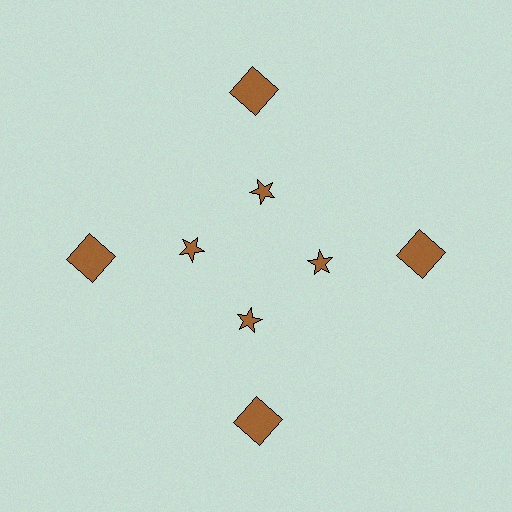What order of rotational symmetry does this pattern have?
This pattern has 4-fold rotational symmetry.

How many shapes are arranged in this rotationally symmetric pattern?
There are 8 shapes, arranged in 4 groups of 2.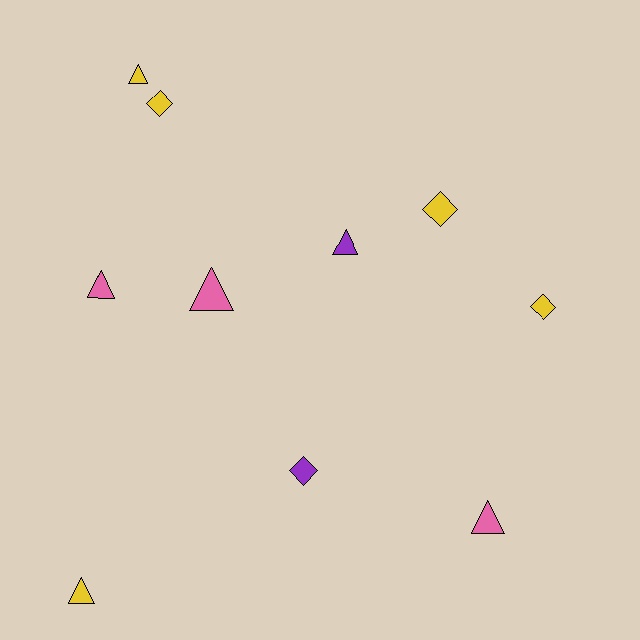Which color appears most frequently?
Yellow, with 5 objects.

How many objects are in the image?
There are 10 objects.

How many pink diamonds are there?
There are no pink diamonds.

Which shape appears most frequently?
Triangle, with 6 objects.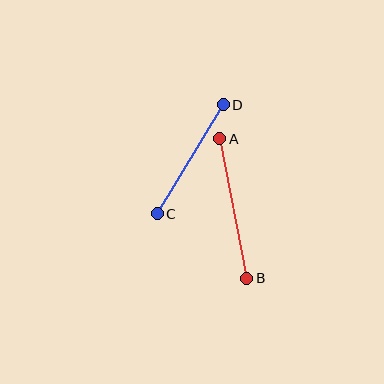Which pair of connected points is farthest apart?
Points A and B are farthest apart.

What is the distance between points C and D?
The distance is approximately 128 pixels.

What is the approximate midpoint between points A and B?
The midpoint is at approximately (233, 209) pixels.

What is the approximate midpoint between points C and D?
The midpoint is at approximately (190, 159) pixels.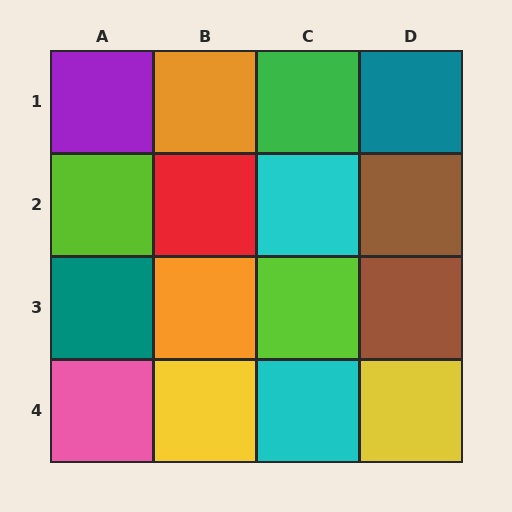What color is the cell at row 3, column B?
Orange.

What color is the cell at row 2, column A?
Lime.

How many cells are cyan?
2 cells are cyan.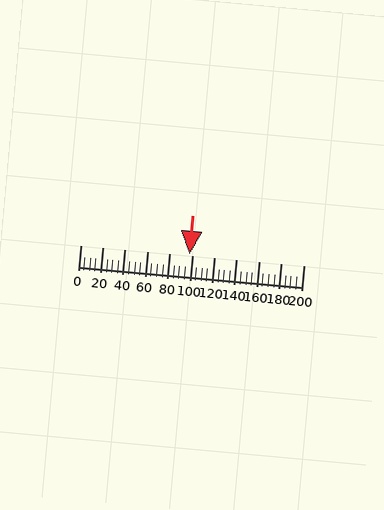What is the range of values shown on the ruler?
The ruler shows values from 0 to 200.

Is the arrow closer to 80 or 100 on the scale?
The arrow is closer to 100.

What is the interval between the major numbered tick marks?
The major tick marks are spaced 20 units apart.